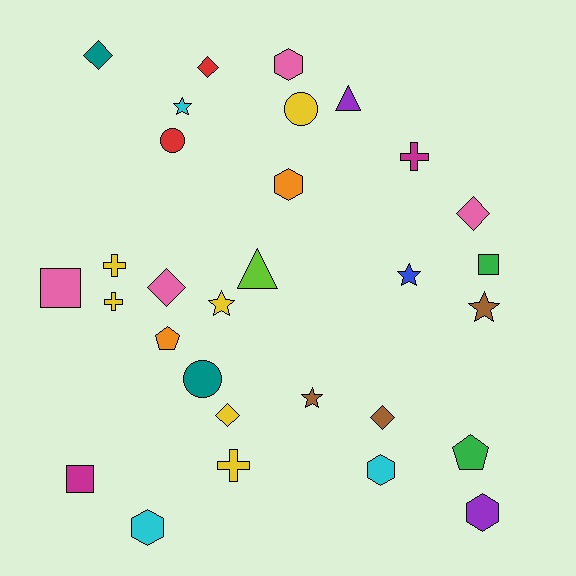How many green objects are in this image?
There are 2 green objects.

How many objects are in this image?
There are 30 objects.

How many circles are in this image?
There are 3 circles.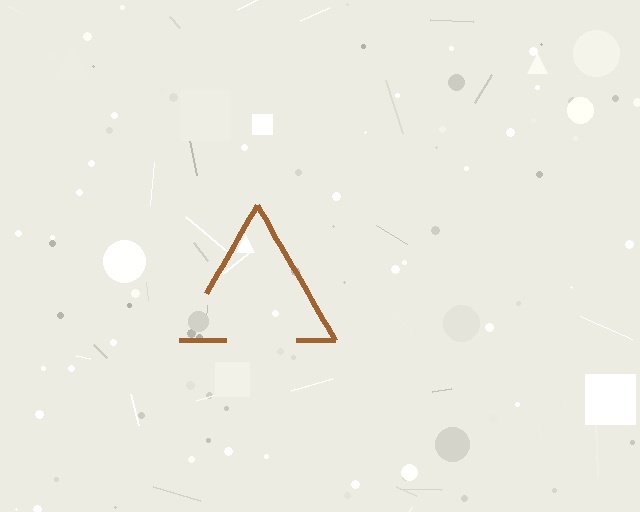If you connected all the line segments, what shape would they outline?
They would outline a triangle.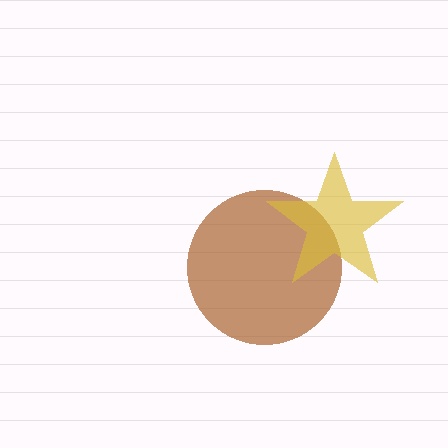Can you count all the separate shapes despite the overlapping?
Yes, there are 2 separate shapes.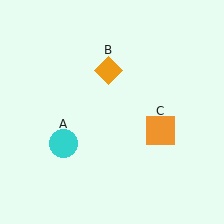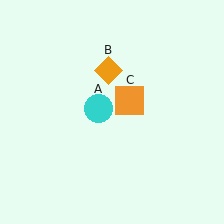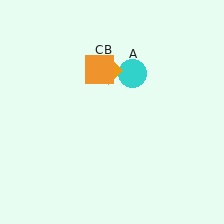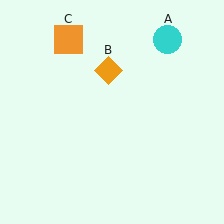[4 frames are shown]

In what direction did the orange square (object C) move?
The orange square (object C) moved up and to the left.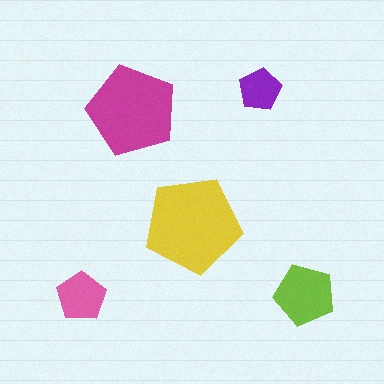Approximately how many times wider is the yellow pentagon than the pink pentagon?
About 2 times wider.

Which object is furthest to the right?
The lime pentagon is rightmost.